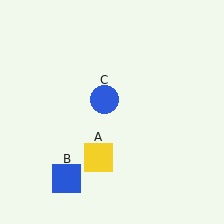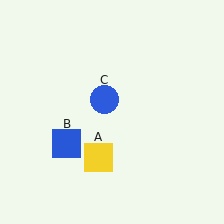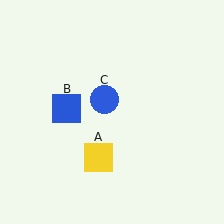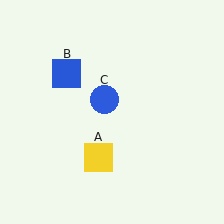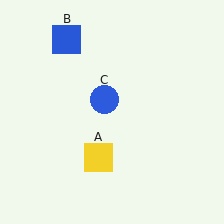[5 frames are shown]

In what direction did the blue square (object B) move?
The blue square (object B) moved up.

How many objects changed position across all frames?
1 object changed position: blue square (object B).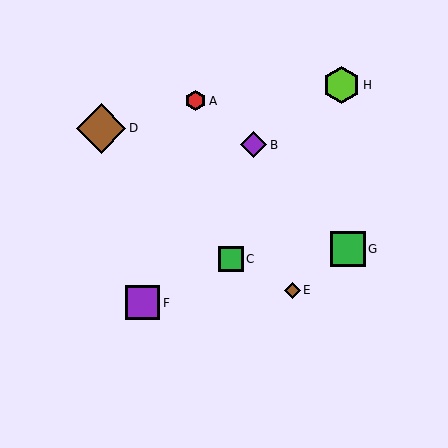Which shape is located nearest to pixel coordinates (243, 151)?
The purple diamond (labeled B) at (254, 145) is nearest to that location.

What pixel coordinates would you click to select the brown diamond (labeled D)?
Click at (101, 128) to select the brown diamond D.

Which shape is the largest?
The brown diamond (labeled D) is the largest.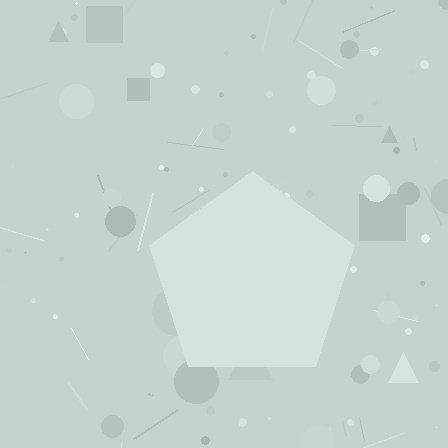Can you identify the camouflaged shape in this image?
The camouflaged shape is a pentagon.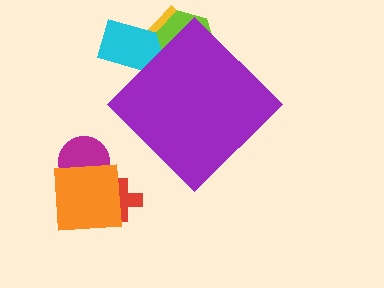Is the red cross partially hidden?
No, the red cross is fully visible.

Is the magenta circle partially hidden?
No, the magenta circle is fully visible.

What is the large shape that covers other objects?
A purple diamond.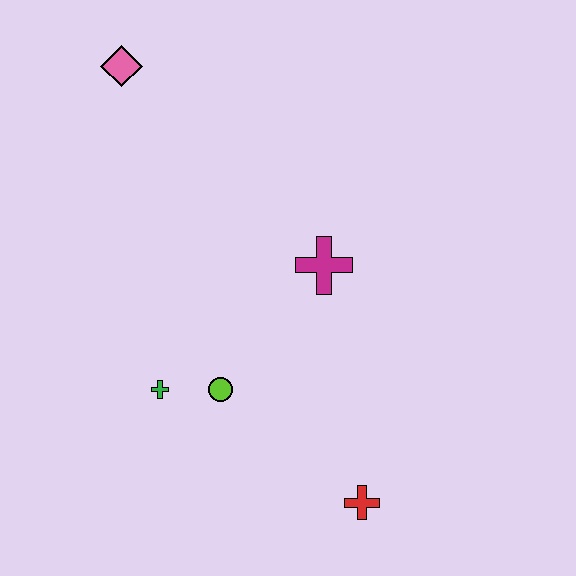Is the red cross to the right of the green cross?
Yes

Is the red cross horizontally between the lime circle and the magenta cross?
No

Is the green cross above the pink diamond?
No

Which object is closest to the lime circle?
The green cross is closest to the lime circle.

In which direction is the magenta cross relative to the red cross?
The magenta cross is above the red cross.